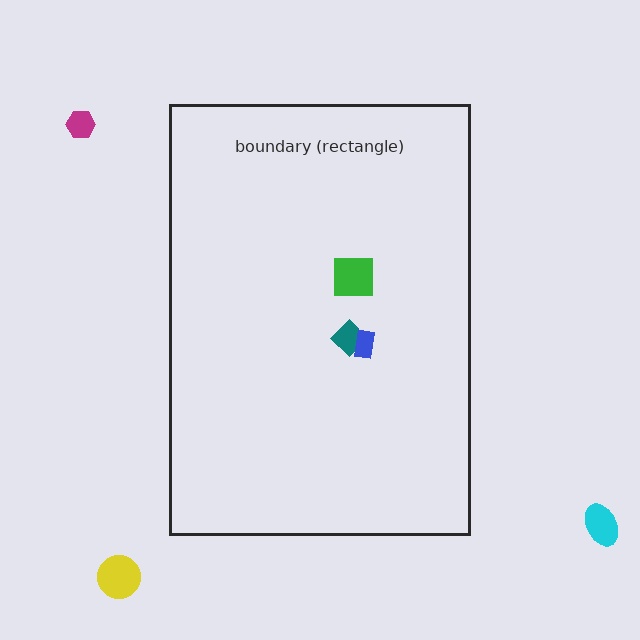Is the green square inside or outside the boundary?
Inside.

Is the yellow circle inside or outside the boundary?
Outside.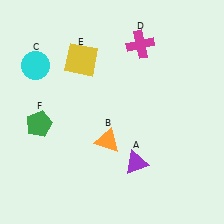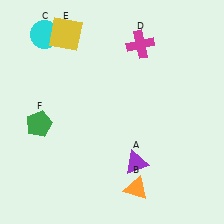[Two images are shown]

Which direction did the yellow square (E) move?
The yellow square (E) moved up.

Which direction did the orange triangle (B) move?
The orange triangle (B) moved down.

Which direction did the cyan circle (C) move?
The cyan circle (C) moved up.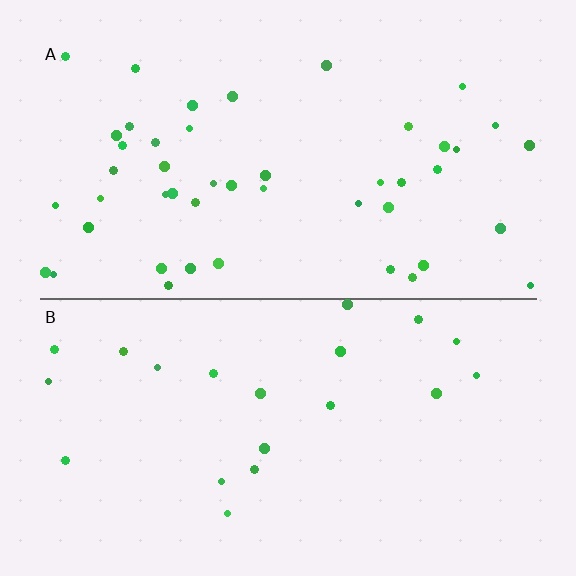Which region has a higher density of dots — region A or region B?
A (the top).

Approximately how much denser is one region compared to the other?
Approximately 2.2× — region A over region B.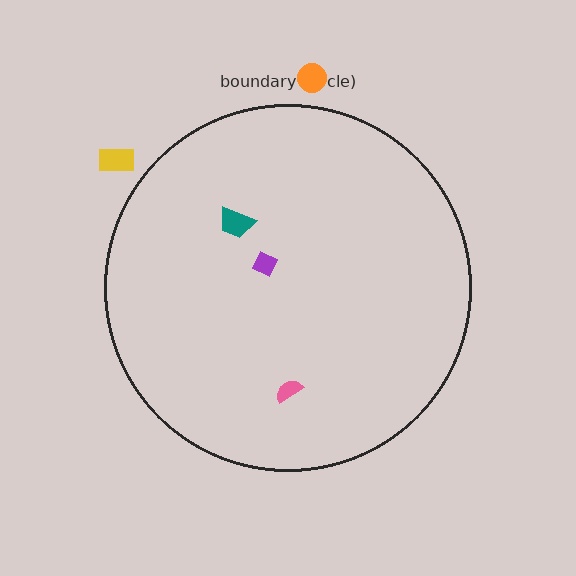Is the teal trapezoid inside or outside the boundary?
Inside.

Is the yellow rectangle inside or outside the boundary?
Outside.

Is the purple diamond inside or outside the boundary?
Inside.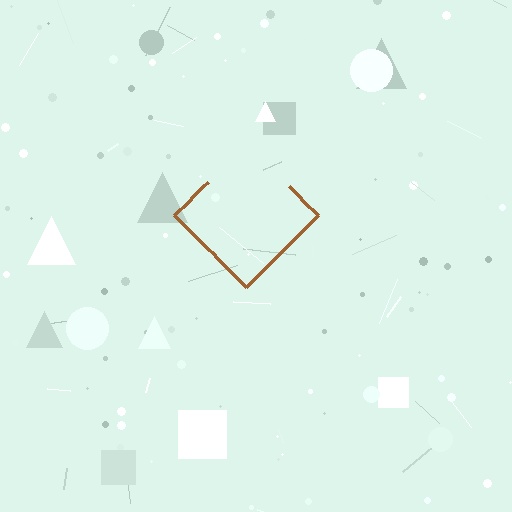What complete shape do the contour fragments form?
The contour fragments form a diamond.